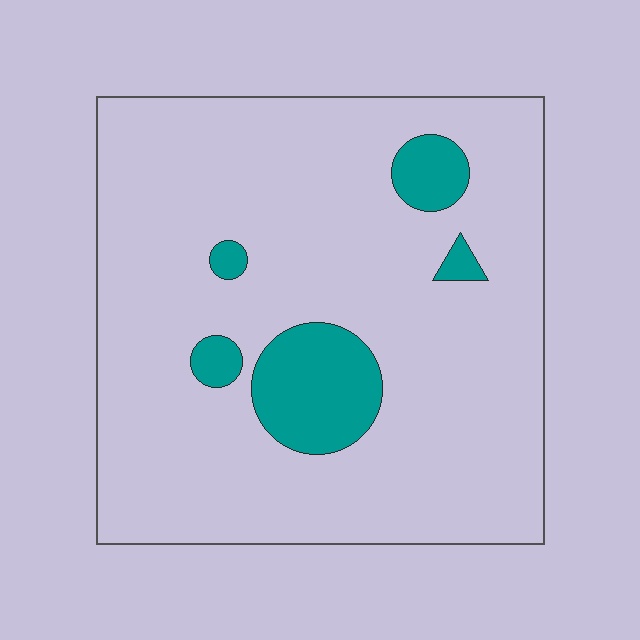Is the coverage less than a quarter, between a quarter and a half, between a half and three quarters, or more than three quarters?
Less than a quarter.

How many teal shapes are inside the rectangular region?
5.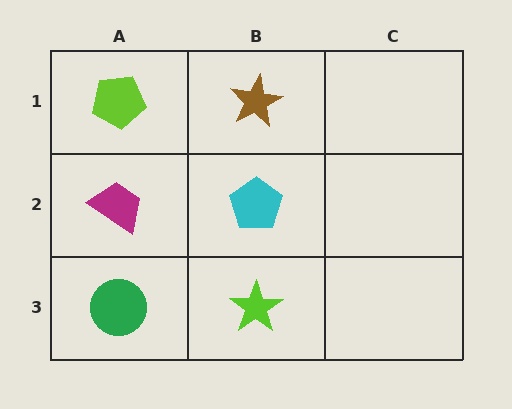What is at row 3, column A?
A green circle.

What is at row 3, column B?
A lime star.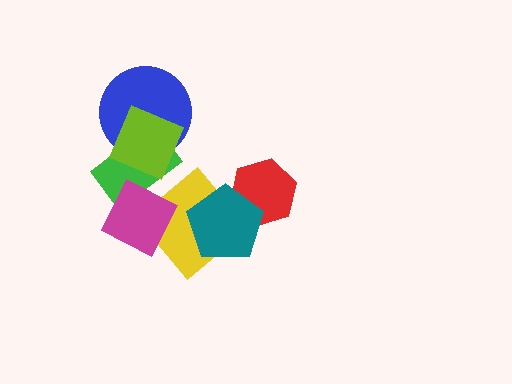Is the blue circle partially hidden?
Yes, it is partially covered by another shape.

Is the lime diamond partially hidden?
No, no other shape covers it.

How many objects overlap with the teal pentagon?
2 objects overlap with the teal pentagon.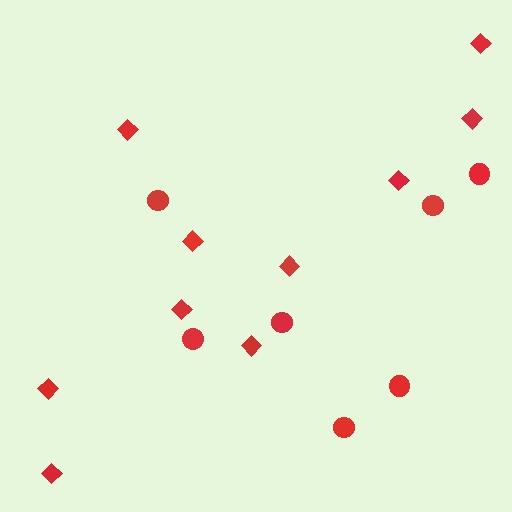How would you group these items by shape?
There are 2 groups: one group of diamonds (10) and one group of circles (7).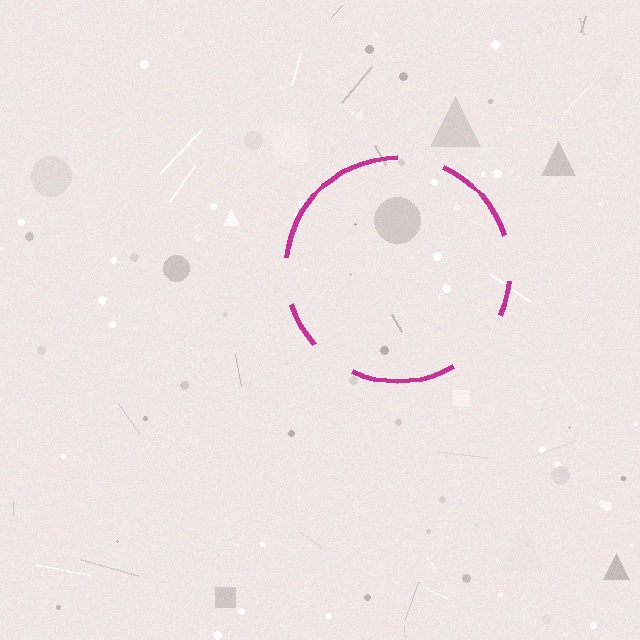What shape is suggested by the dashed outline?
The dashed outline suggests a circle.